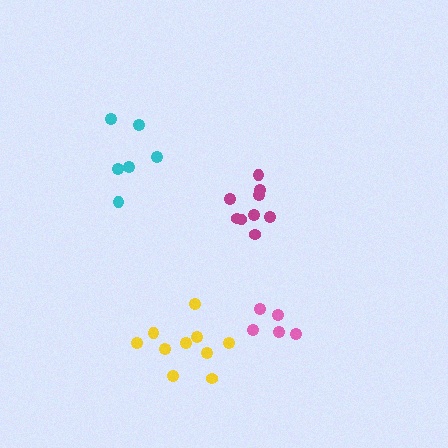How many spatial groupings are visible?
There are 4 spatial groupings.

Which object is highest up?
The cyan cluster is topmost.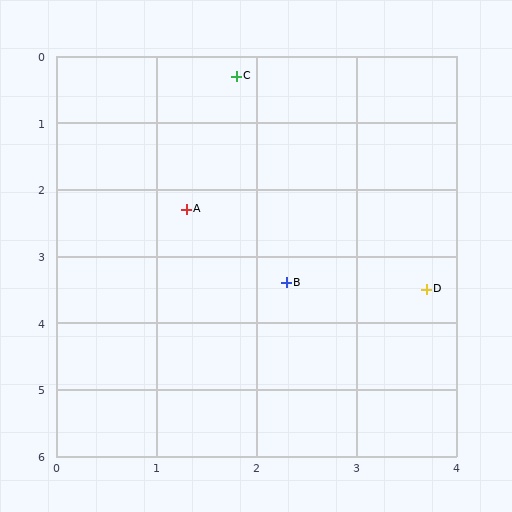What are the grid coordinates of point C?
Point C is at approximately (1.8, 0.3).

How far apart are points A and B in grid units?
Points A and B are about 1.5 grid units apart.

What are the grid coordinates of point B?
Point B is at approximately (2.3, 3.4).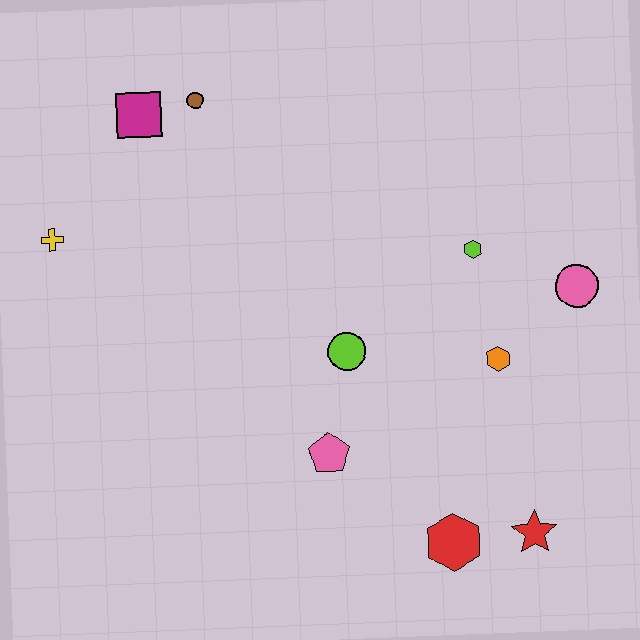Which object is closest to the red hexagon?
The red star is closest to the red hexagon.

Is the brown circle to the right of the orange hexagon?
No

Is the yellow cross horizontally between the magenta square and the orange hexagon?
No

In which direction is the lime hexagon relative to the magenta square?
The lime hexagon is to the right of the magenta square.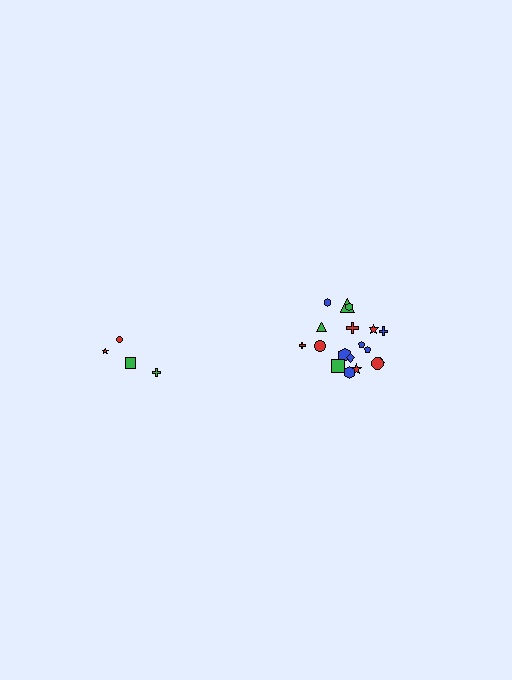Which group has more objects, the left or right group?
The right group.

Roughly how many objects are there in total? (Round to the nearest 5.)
Roughly 20 objects in total.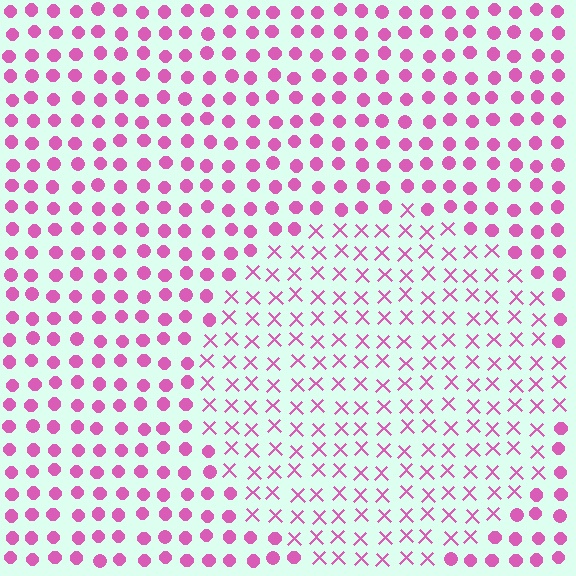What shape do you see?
I see a circle.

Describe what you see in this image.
The image is filled with small pink elements arranged in a uniform grid. A circle-shaped region contains X marks, while the surrounding area contains circles. The boundary is defined purely by the change in element shape.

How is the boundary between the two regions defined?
The boundary is defined by a change in element shape: X marks inside vs. circles outside. All elements share the same color and spacing.